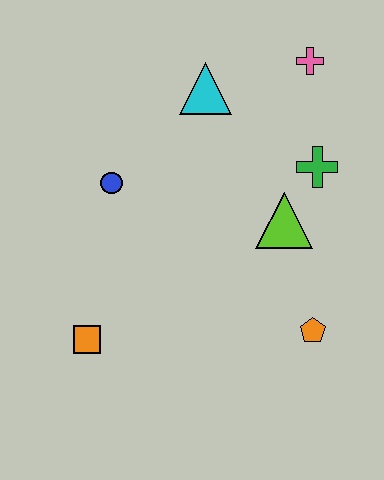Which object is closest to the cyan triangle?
The pink cross is closest to the cyan triangle.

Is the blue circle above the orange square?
Yes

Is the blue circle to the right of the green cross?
No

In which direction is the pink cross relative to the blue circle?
The pink cross is to the right of the blue circle.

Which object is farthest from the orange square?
The pink cross is farthest from the orange square.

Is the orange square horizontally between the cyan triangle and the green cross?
No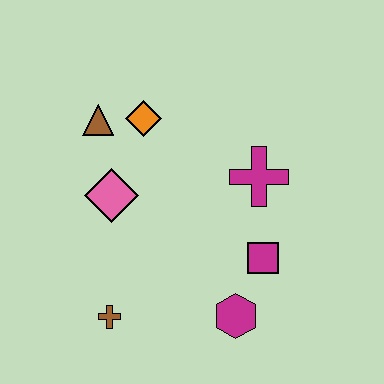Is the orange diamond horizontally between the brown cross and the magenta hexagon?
Yes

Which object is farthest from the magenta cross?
The brown cross is farthest from the magenta cross.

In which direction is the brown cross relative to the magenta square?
The brown cross is to the left of the magenta square.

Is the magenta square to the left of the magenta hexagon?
No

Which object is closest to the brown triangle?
The orange diamond is closest to the brown triangle.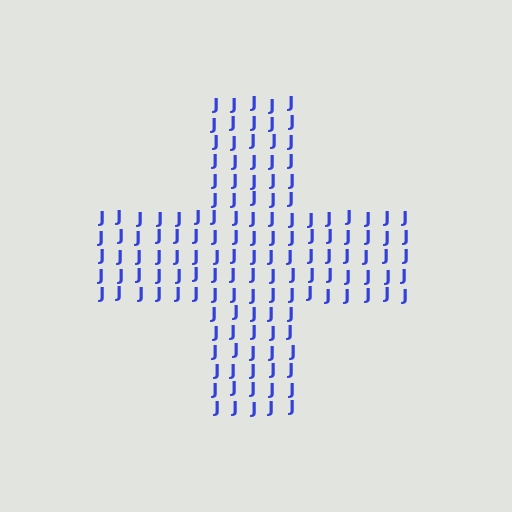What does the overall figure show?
The overall figure shows a cross.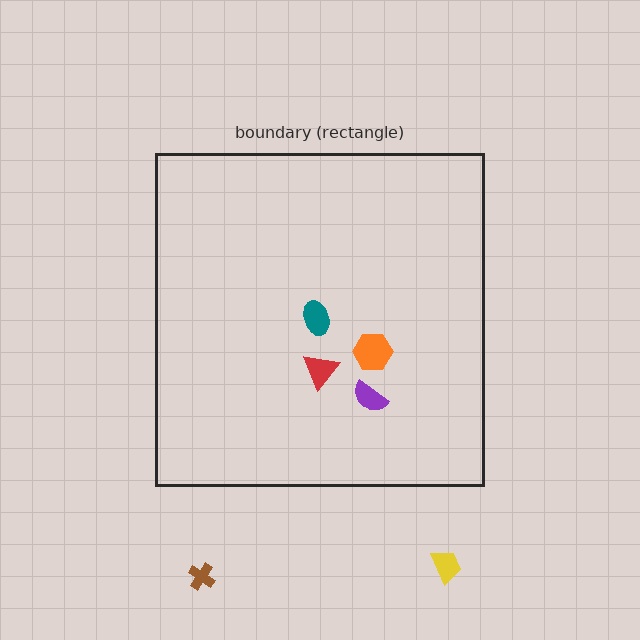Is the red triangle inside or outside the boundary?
Inside.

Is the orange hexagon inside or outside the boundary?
Inside.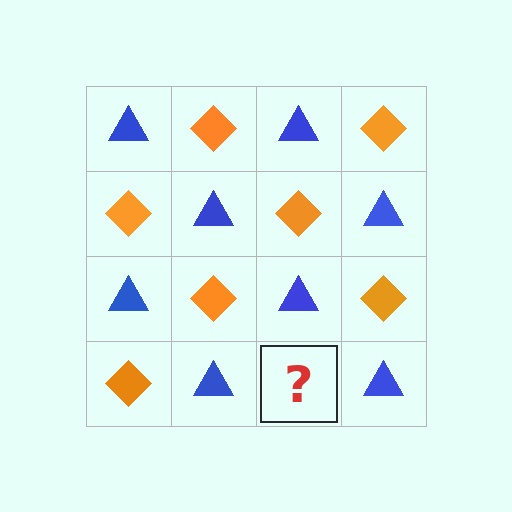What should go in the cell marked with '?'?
The missing cell should contain an orange diamond.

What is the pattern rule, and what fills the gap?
The rule is that it alternates blue triangle and orange diamond in a checkerboard pattern. The gap should be filled with an orange diamond.